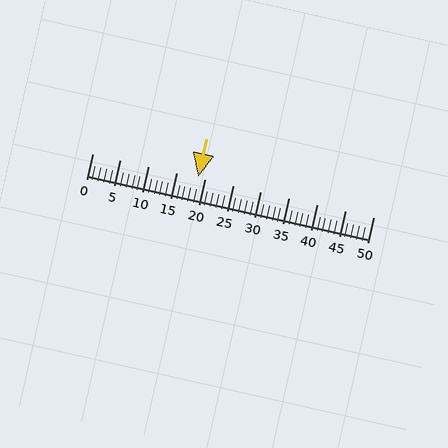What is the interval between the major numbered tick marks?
The major tick marks are spaced 5 units apart.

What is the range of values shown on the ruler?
The ruler shows values from 0 to 50.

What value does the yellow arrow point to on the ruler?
The yellow arrow points to approximately 19.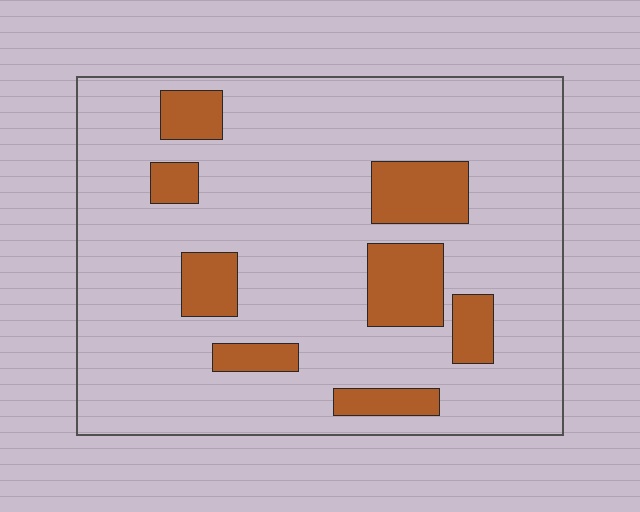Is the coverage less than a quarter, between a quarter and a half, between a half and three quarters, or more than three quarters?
Less than a quarter.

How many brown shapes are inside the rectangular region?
8.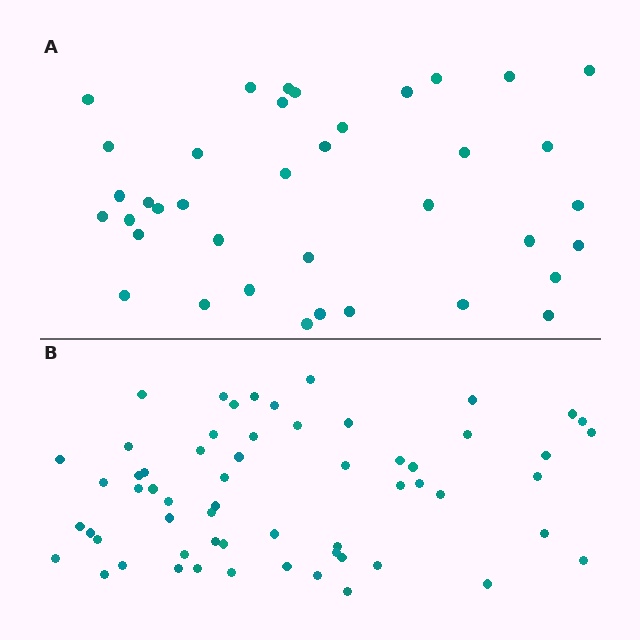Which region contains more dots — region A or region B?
Region B (the bottom region) has more dots.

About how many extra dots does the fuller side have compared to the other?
Region B has approximately 20 more dots than region A.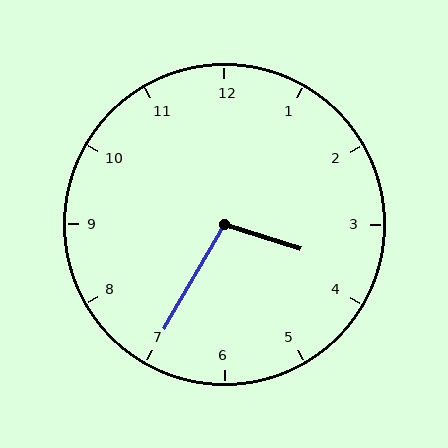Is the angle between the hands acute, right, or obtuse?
It is obtuse.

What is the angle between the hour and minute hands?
Approximately 102 degrees.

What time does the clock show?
3:35.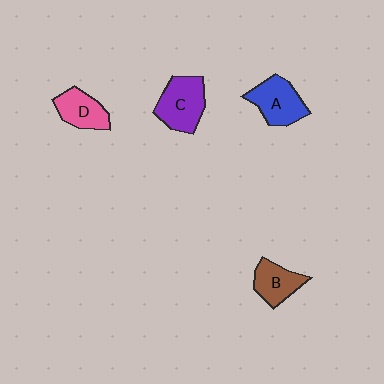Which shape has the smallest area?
Shape B (brown).